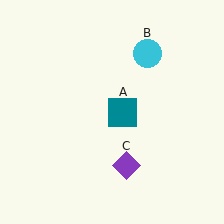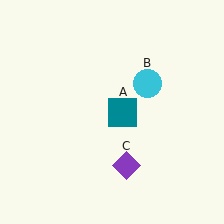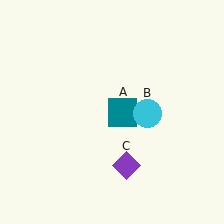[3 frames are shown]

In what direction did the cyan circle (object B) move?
The cyan circle (object B) moved down.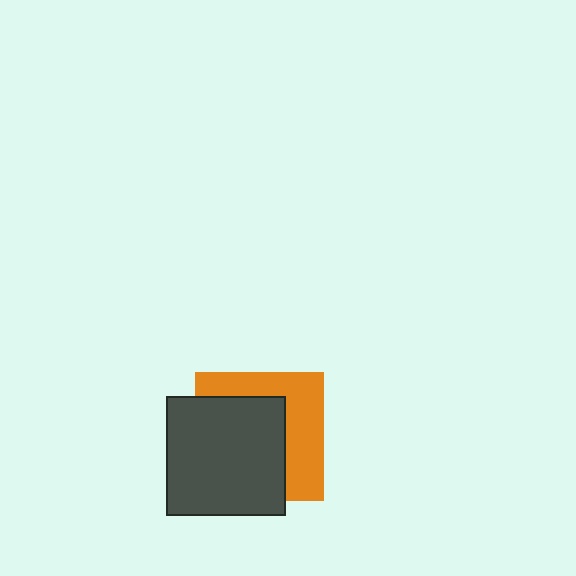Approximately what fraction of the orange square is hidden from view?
Roughly 57% of the orange square is hidden behind the dark gray square.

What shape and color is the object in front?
The object in front is a dark gray square.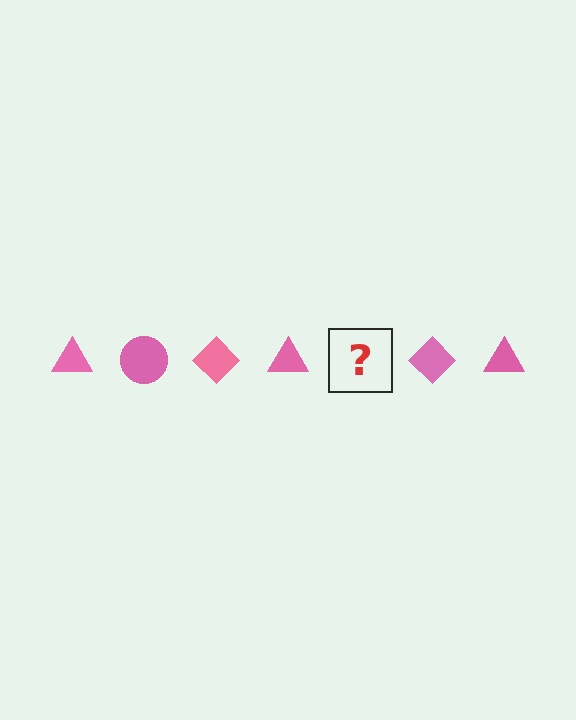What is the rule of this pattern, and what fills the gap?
The rule is that the pattern cycles through triangle, circle, diamond shapes in pink. The gap should be filled with a pink circle.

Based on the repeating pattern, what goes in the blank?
The blank should be a pink circle.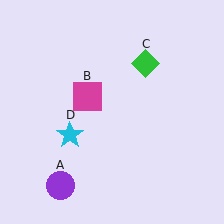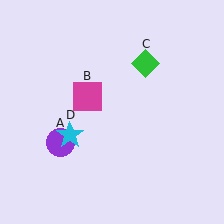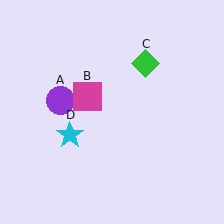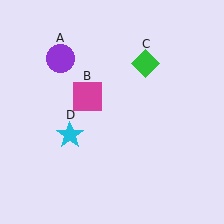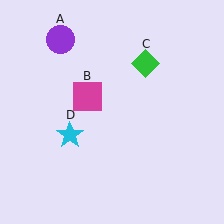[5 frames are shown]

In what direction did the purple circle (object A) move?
The purple circle (object A) moved up.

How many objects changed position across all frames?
1 object changed position: purple circle (object A).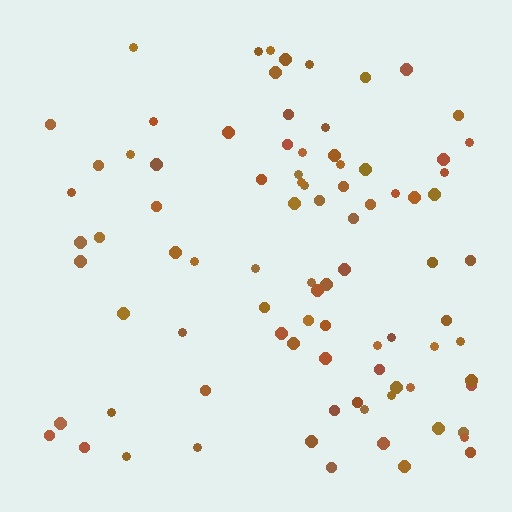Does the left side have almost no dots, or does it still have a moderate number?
Still a moderate number, just noticeably fewer than the right.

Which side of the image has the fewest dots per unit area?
The left.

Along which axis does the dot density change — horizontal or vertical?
Horizontal.